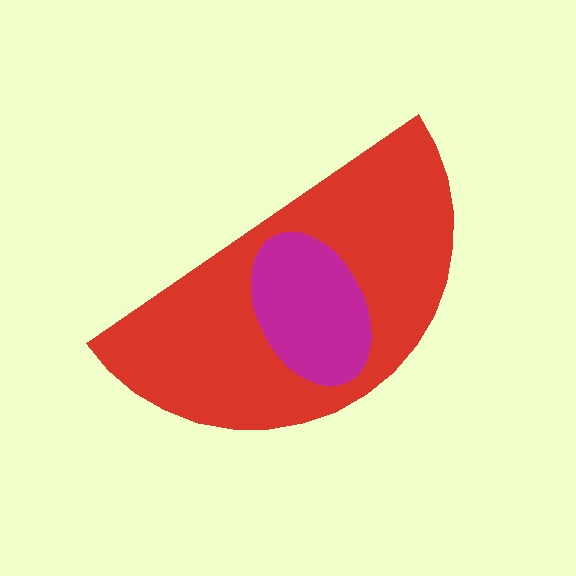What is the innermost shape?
The magenta ellipse.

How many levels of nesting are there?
2.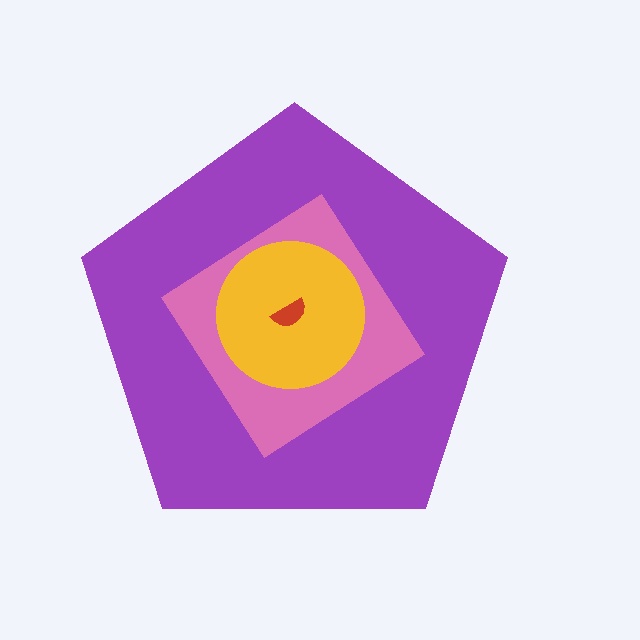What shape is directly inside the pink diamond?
The yellow circle.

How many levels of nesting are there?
4.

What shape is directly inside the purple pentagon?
The pink diamond.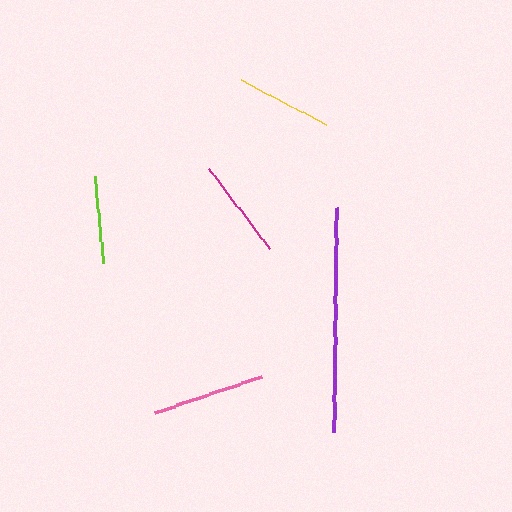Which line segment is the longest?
The purple line is the longest at approximately 224 pixels.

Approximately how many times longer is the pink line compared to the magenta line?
The pink line is approximately 1.1 times the length of the magenta line.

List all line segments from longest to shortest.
From longest to shortest: purple, pink, magenta, yellow, lime.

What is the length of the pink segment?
The pink segment is approximately 113 pixels long.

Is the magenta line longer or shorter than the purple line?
The purple line is longer than the magenta line.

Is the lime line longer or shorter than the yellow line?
The yellow line is longer than the lime line.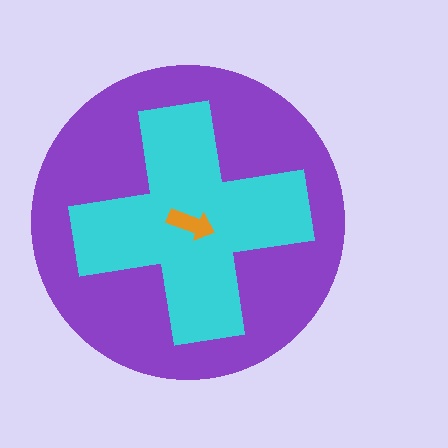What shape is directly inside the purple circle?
The cyan cross.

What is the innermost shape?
The orange arrow.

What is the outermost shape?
The purple circle.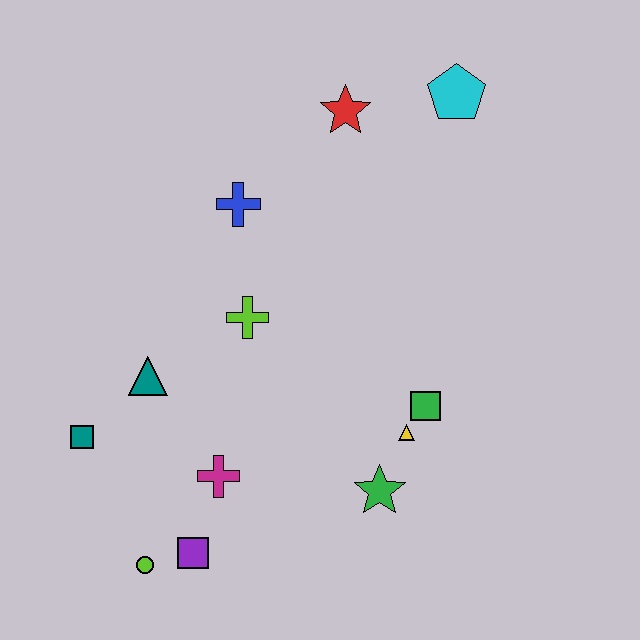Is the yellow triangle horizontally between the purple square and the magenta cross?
No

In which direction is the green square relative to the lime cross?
The green square is to the right of the lime cross.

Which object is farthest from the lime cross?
The cyan pentagon is farthest from the lime cross.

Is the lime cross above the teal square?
Yes